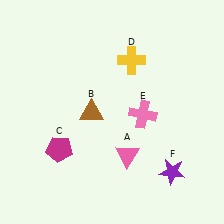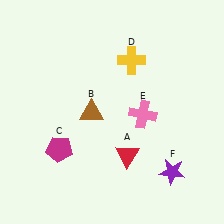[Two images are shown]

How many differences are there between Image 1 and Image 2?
There is 1 difference between the two images.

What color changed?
The triangle (A) changed from pink in Image 1 to red in Image 2.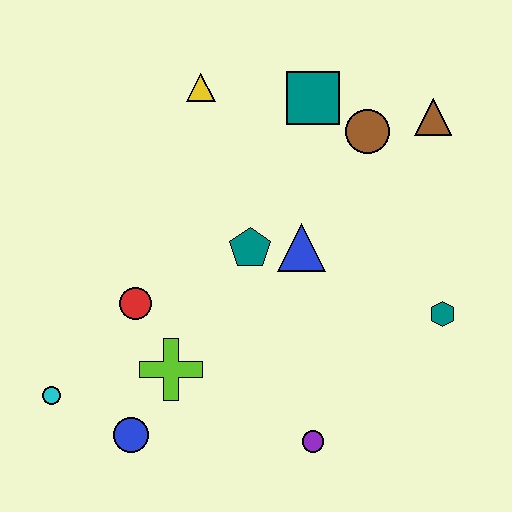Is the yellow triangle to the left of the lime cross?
No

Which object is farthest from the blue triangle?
The cyan circle is farthest from the blue triangle.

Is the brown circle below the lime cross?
No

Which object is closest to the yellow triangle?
The teal square is closest to the yellow triangle.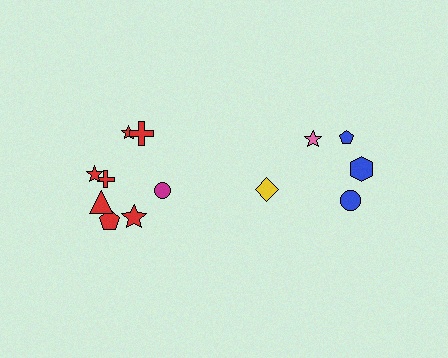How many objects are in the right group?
There are 5 objects.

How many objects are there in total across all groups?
There are 13 objects.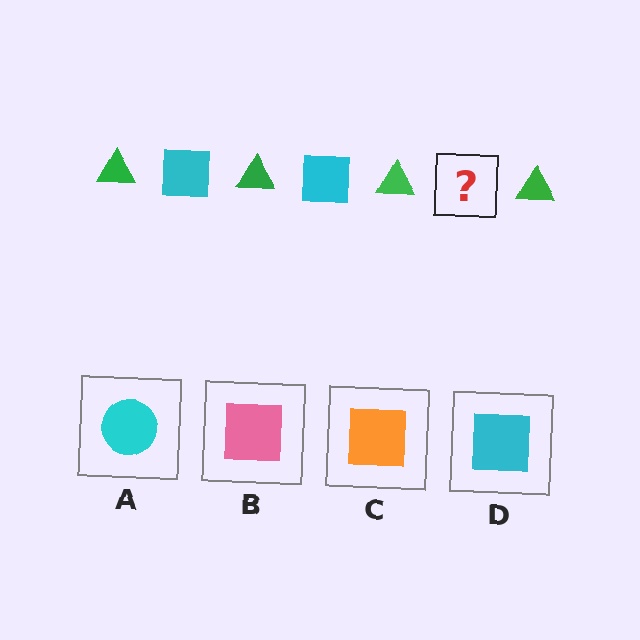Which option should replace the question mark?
Option D.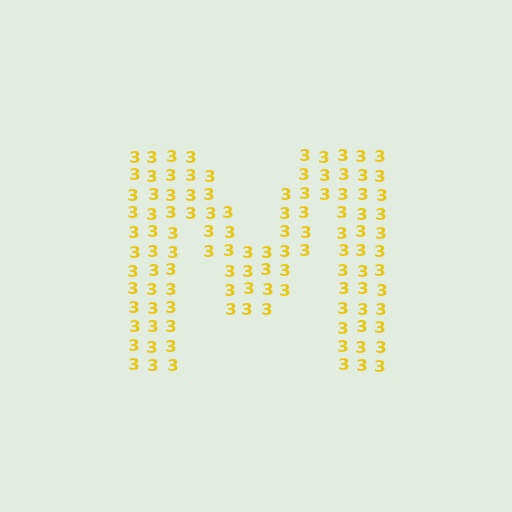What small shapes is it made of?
It is made of small digit 3's.